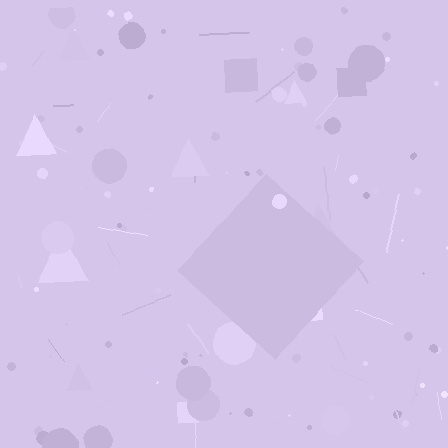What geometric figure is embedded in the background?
A diamond is embedded in the background.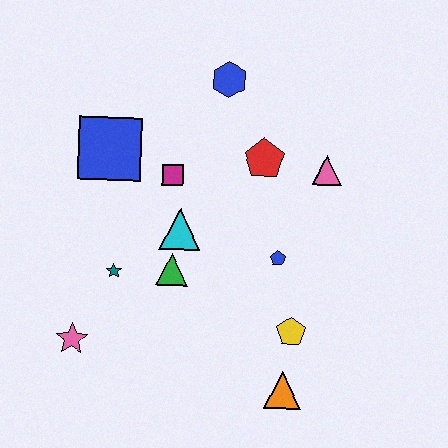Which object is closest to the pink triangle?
The red pentagon is closest to the pink triangle.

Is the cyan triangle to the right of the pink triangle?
No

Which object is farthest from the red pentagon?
The pink star is farthest from the red pentagon.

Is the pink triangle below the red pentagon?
Yes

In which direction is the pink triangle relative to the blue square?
The pink triangle is to the right of the blue square.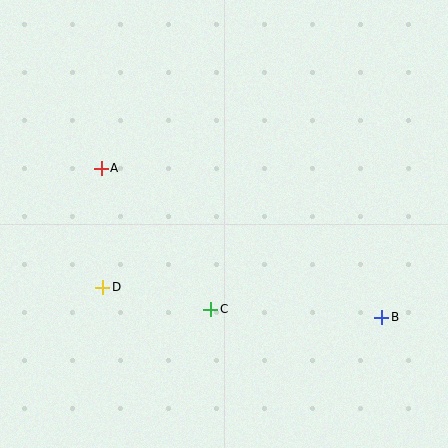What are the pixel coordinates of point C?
Point C is at (211, 309).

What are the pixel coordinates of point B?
Point B is at (382, 317).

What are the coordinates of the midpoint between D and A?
The midpoint between D and A is at (102, 228).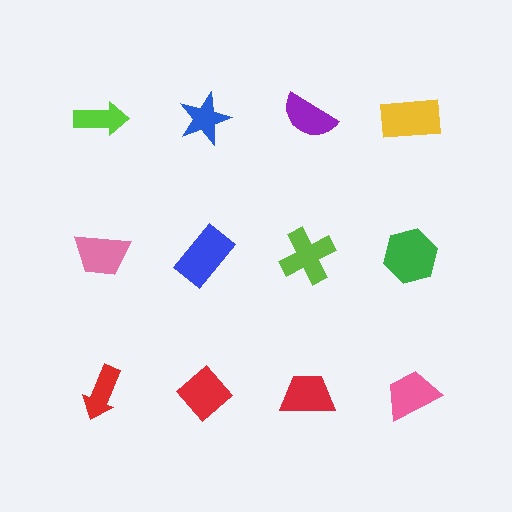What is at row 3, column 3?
A red trapezoid.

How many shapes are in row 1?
4 shapes.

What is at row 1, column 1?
A lime arrow.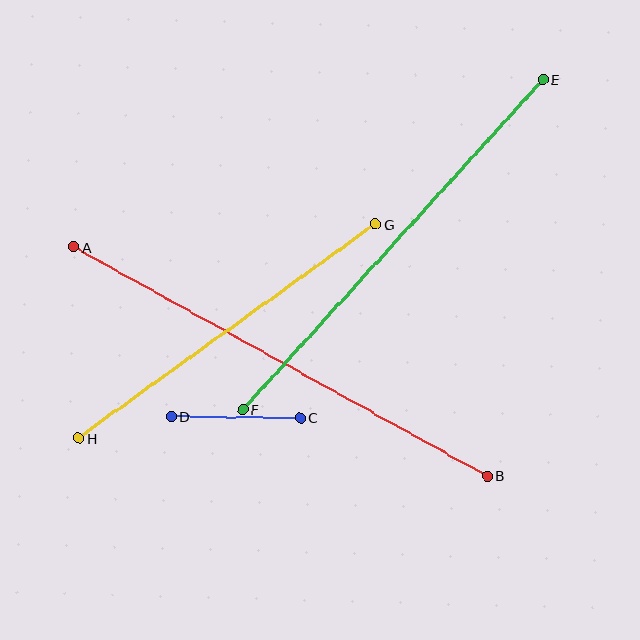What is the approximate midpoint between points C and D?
The midpoint is at approximately (236, 417) pixels.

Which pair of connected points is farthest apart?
Points A and B are farthest apart.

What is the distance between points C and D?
The distance is approximately 129 pixels.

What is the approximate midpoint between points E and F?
The midpoint is at approximately (393, 245) pixels.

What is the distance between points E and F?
The distance is approximately 446 pixels.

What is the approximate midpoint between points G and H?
The midpoint is at approximately (227, 331) pixels.